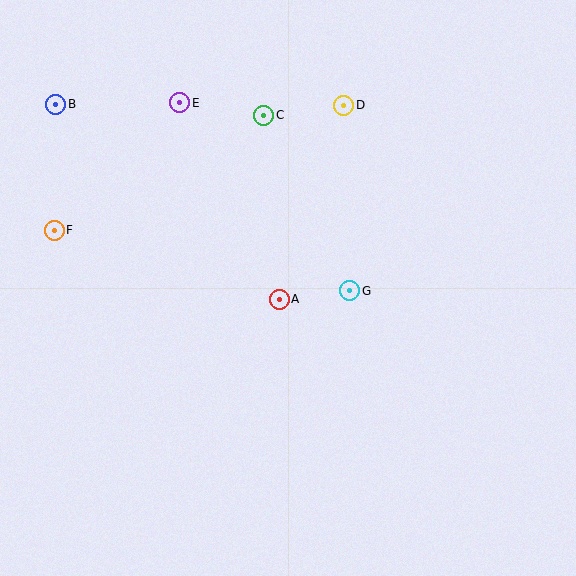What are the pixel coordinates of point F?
Point F is at (54, 230).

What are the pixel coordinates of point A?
Point A is at (279, 299).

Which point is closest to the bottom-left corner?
Point F is closest to the bottom-left corner.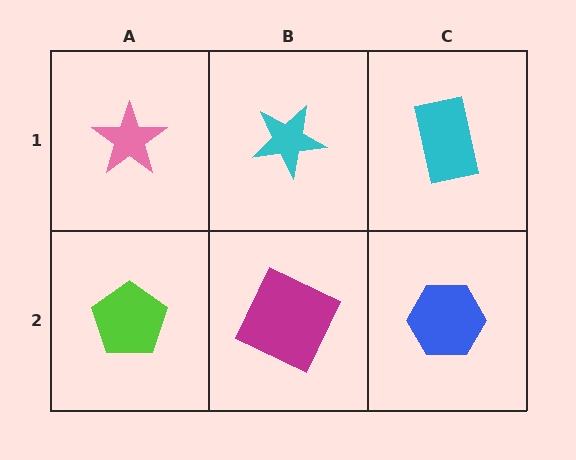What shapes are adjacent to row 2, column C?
A cyan rectangle (row 1, column C), a magenta square (row 2, column B).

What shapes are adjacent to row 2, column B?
A cyan star (row 1, column B), a lime pentagon (row 2, column A), a blue hexagon (row 2, column C).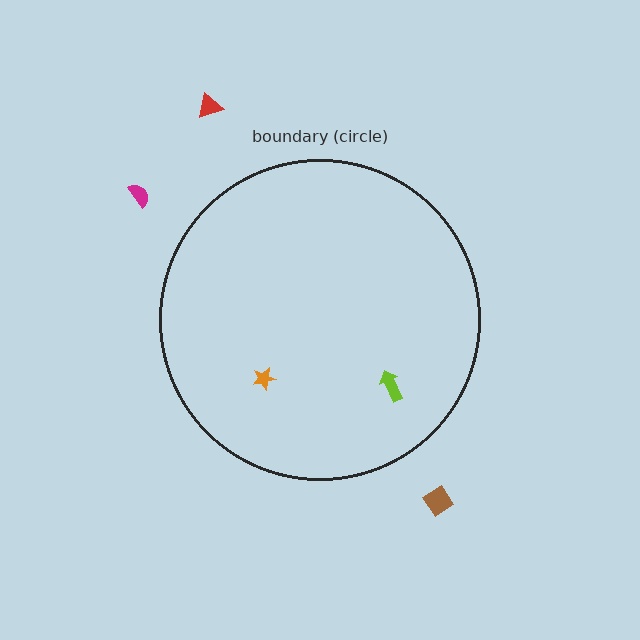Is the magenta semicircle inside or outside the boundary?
Outside.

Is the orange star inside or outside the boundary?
Inside.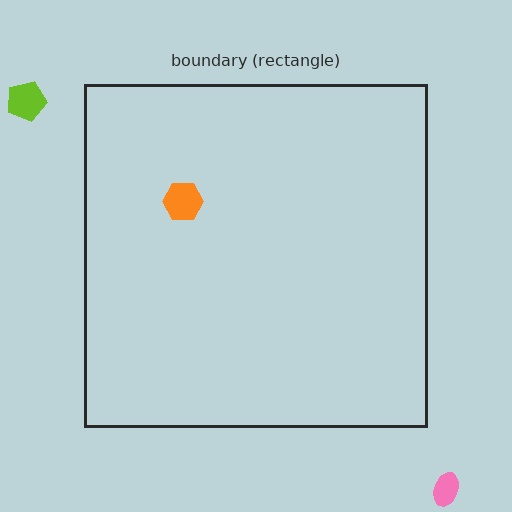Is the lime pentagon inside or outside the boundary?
Outside.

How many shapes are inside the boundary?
1 inside, 2 outside.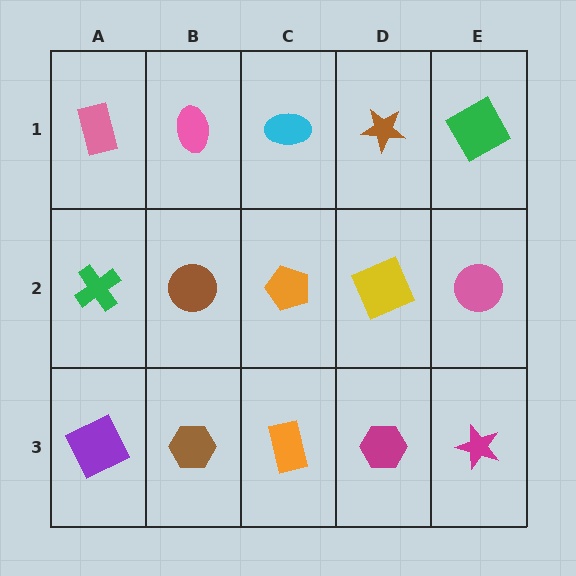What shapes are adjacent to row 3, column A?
A green cross (row 2, column A), a brown hexagon (row 3, column B).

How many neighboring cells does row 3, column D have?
3.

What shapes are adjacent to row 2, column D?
A brown star (row 1, column D), a magenta hexagon (row 3, column D), an orange pentagon (row 2, column C), a pink circle (row 2, column E).